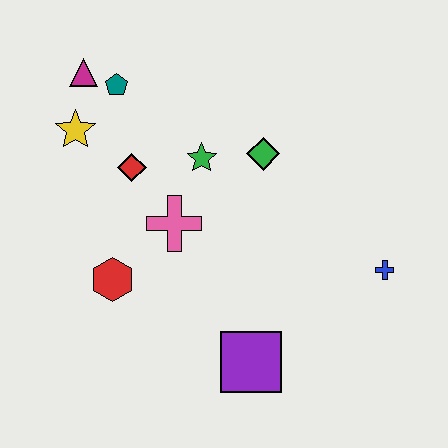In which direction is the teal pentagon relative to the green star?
The teal pentagon is to the left of the green star.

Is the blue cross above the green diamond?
No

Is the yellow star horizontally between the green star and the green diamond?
No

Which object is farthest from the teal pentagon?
The blue cross is farthest from the teal pentagon.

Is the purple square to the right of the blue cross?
No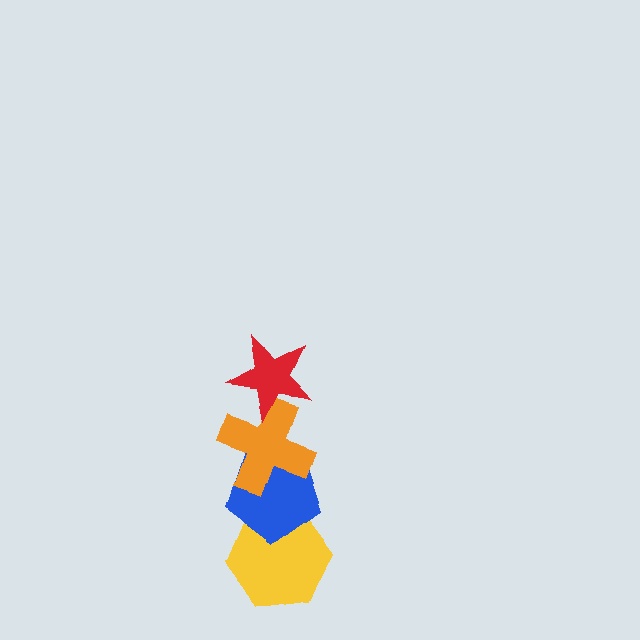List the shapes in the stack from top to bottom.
From top to bottom: the red star, the orange cross, the blue pentagon, the yellow hexagon.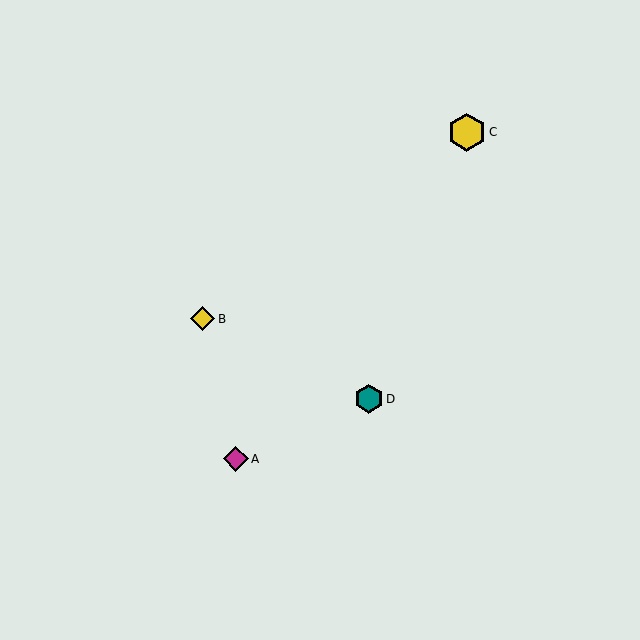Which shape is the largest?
The yellow hexagon (labeled C) is the largest.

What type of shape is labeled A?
Shape A is a magenta diamond.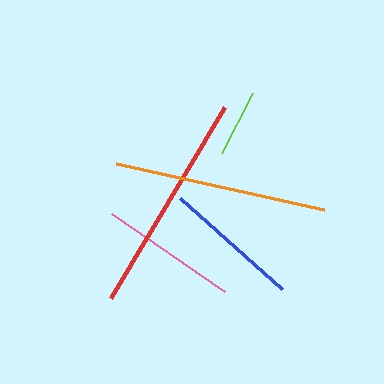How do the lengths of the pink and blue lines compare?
The pink and blue lines are approximately the same length.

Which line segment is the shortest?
The lime line is the shortest at approximately 68 pixels.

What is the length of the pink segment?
The pink segment is approximately 138 pixels long.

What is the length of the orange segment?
The orange segment is approximately 212 pixels long.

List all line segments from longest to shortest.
From longest to shortest: red, orange, pink, blue, lime.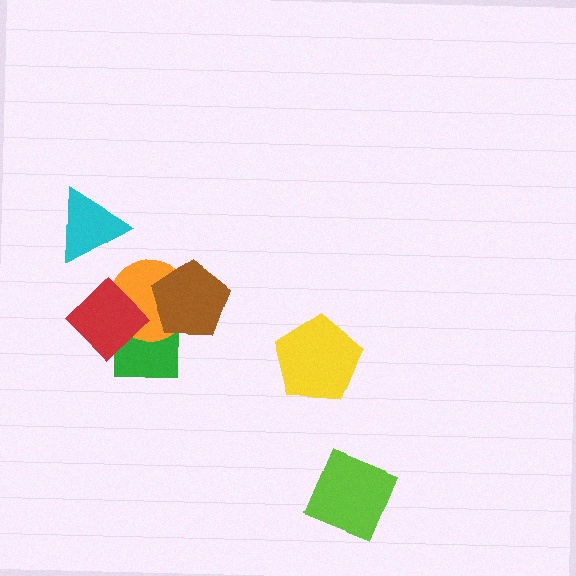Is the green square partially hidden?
Yes, it is partially covered by another shape.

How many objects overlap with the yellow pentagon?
0 objects overlap with the yellow pentagon.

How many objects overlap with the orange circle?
3 objects overlap with the orange circle.